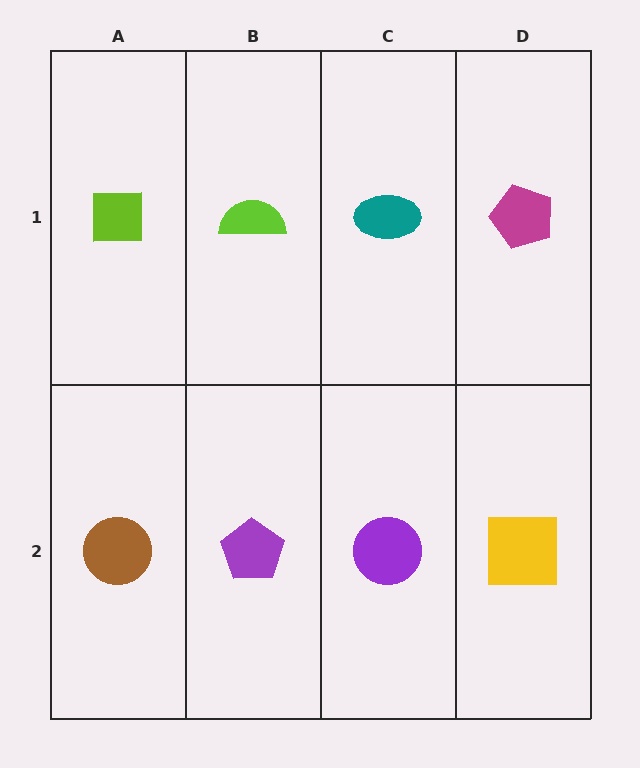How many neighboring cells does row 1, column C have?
3.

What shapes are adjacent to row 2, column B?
A lime semicircle (row 1, column B), a brown circle (row 2, column A), a purple circle (row 2, column C).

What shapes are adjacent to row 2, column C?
A teal ellipse (row 1, column C), a purple pentagon (row 2, column B), a yellow square (row 2, column D).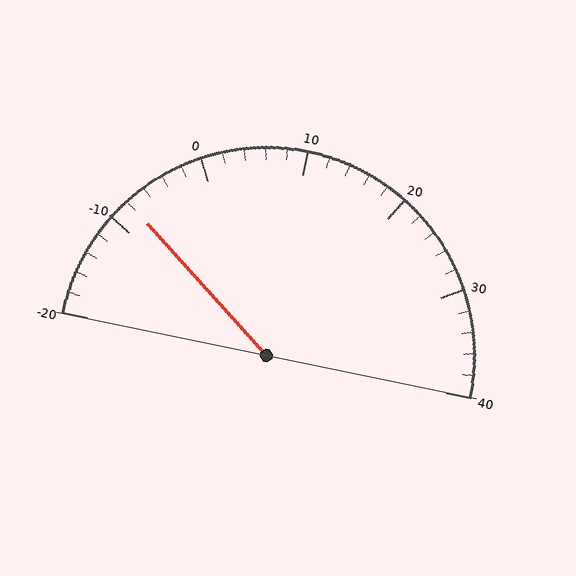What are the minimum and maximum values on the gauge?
The gauge ranges from -20 to 40.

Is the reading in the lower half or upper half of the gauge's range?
The reading is in the lower half of the range (-20 to 40).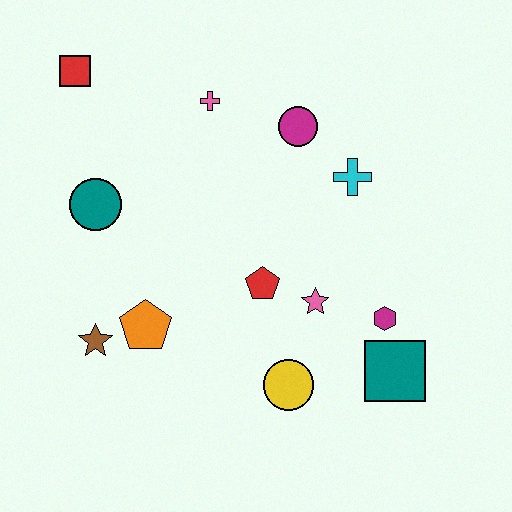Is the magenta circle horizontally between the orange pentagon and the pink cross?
No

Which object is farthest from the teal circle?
The teal square is farthest from the teal circle.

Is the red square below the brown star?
No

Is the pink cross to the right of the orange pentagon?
Yes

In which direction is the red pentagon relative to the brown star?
The red pentagon is to the right of the brown star.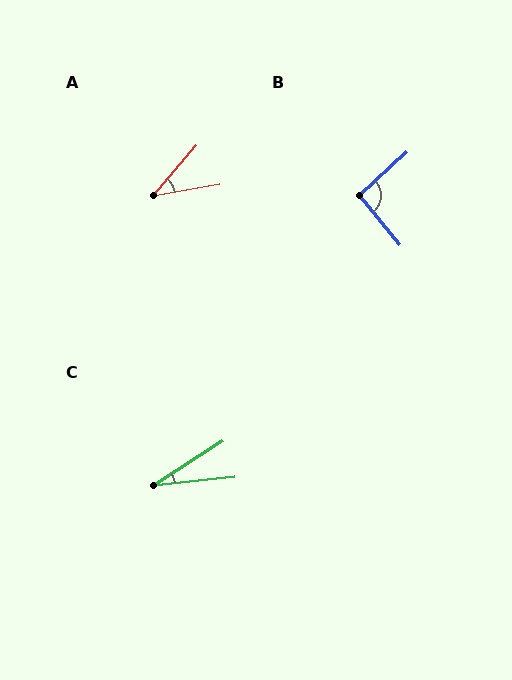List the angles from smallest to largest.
C (26°), A (39°), B (93°).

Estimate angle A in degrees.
Approximately 39 degrees.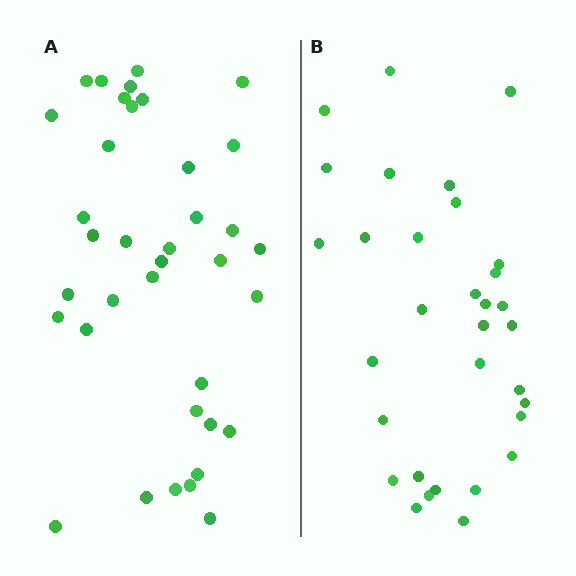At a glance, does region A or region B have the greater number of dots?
Region A (the left region) has more dots.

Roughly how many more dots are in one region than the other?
Region A has about 5 more dots than region B.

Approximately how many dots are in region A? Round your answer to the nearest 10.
About 40 dots. (The exact count is 37, which rounds to 40.)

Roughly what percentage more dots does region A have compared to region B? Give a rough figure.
About 15% more.